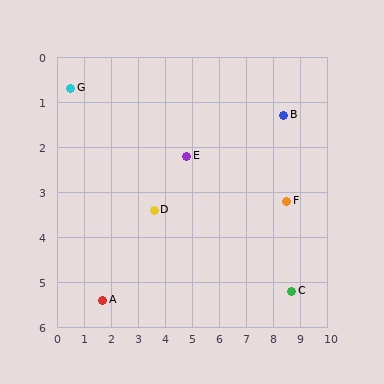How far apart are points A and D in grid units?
Points A and D are about 2.8 grid units apart.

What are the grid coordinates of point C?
Point C is at approximately (8.7, 5.2).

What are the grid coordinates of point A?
Point A is at approximately (1.7, 5.4).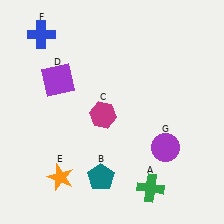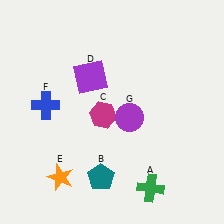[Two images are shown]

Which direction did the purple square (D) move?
The purple square (D) moved right.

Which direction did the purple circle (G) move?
The purple circle (G) moved left.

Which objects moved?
The objects that moved are: the purple square (D), the blue cross (F), the purple circle (G).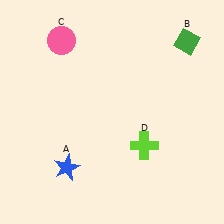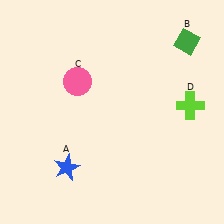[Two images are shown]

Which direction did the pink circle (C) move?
The pink circle (C) moved down.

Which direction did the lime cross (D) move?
The lime cross (D) moved right.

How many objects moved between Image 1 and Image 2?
2 objects moved between the two images.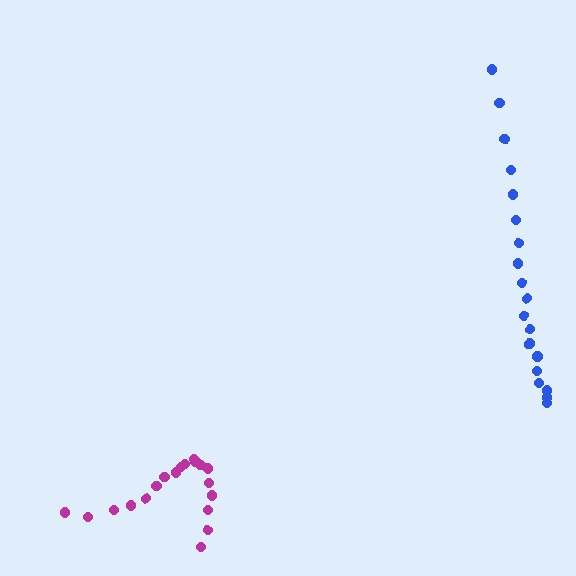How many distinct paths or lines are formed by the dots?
There are 2 distinct paths.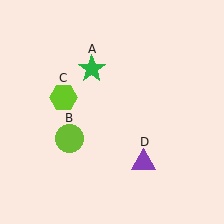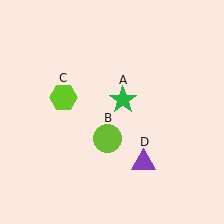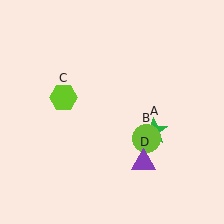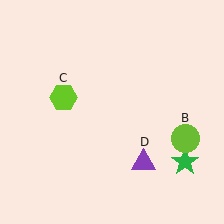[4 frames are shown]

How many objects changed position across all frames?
2 objects changed position: green star (object A), lime circle (object B).